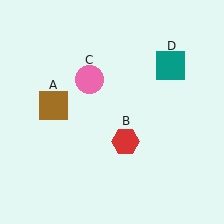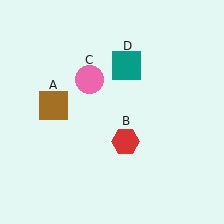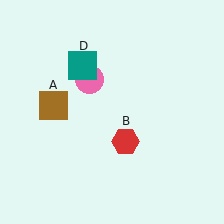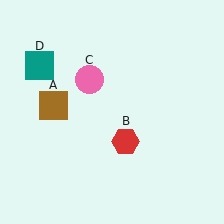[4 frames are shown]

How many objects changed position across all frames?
1 object changed position: teal square (object D).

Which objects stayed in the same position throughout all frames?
Brown square (object A) and red hexagon (object B) and pink circle (object C) remained stationary.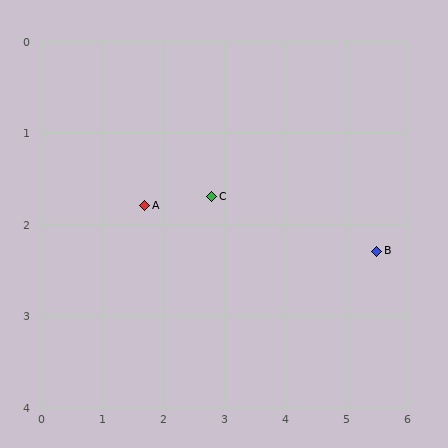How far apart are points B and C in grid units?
Points B and C are about 2.8 grid units apart.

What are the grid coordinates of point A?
Point A is at approximately (1.7, 1.8).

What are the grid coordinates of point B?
Point B is at approximately (5.5, 2.3).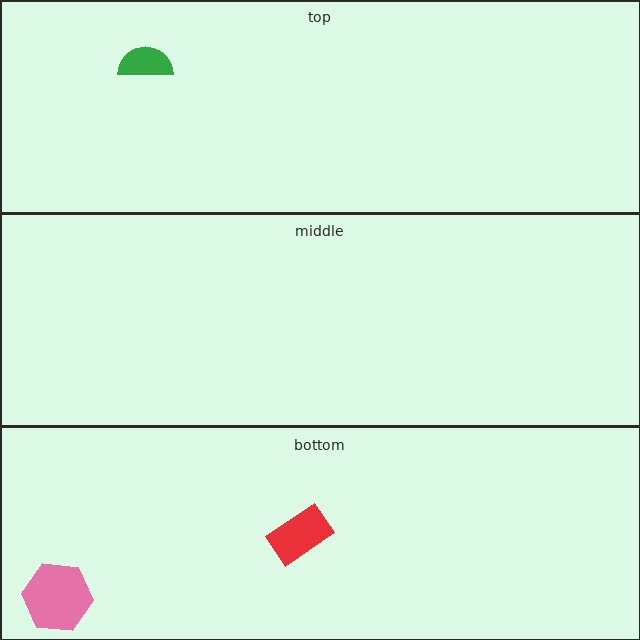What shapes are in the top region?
The green semicircle.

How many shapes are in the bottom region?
2.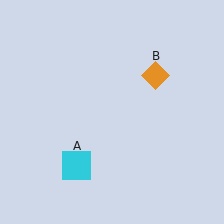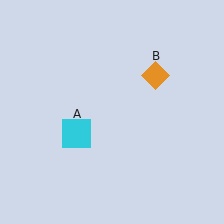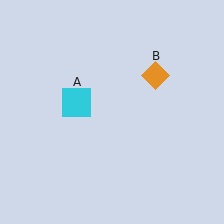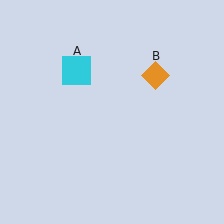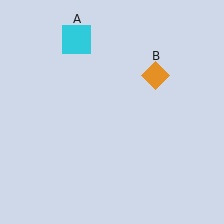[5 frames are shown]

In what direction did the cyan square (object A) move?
The cyan square (object A) moved up.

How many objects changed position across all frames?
1 object changed position: cyan square (object A).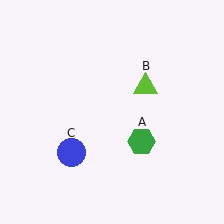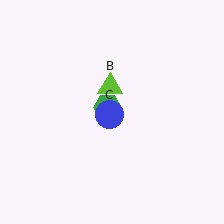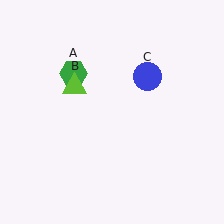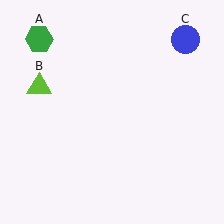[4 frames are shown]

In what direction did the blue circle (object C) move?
The blue circle (object C) moved up and to the right.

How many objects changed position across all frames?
3 objects changed position: green hexagon (object A), lime triangle (object B), blue circle (object C).